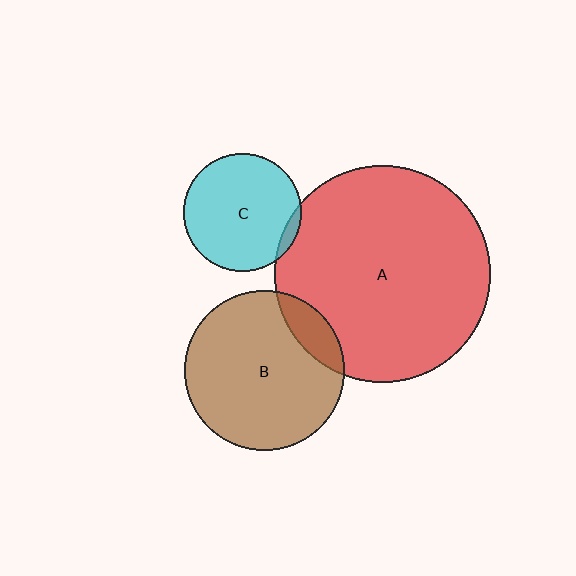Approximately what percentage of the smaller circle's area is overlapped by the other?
Approximately 15%.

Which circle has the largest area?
Circle A (red).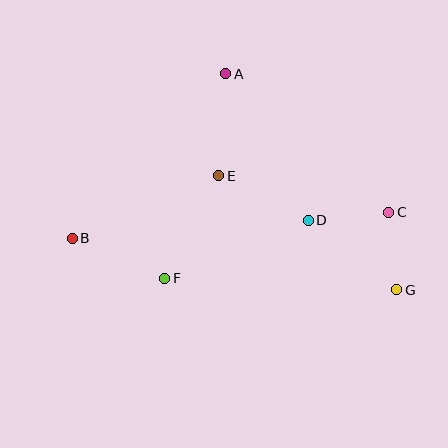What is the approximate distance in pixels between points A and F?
The distance between A and F is approximately 213 pixels.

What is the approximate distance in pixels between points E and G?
The distance between E and G is approximately 211 pixels.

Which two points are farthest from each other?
Points B and G are farthest from each other.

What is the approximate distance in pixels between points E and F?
The distance between E and F is approximately 116 pixels.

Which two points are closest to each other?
Points C and G are closest to each other.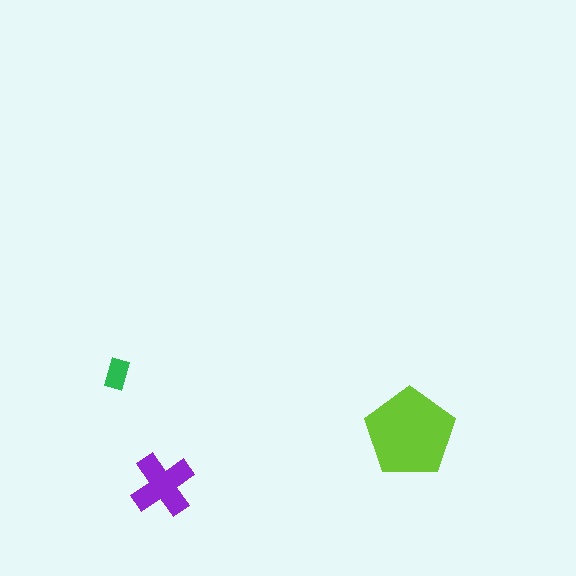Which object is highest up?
The green rectangle is topmost.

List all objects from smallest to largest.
The green rectangle, the purple cross, the lime pentagon.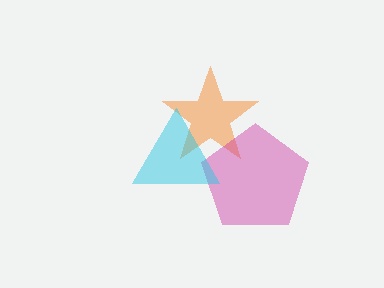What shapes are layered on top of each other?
The layered shapes are: an orange star, a magenta pentagon, a cyan triangle.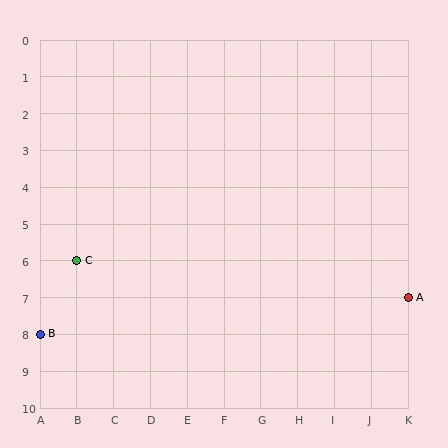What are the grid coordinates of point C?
Point C is at grid coordinates (B, 6).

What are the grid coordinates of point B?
Point B is at grid coordinates (A, 8).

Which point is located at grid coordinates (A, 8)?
Point B is at (A, 8).